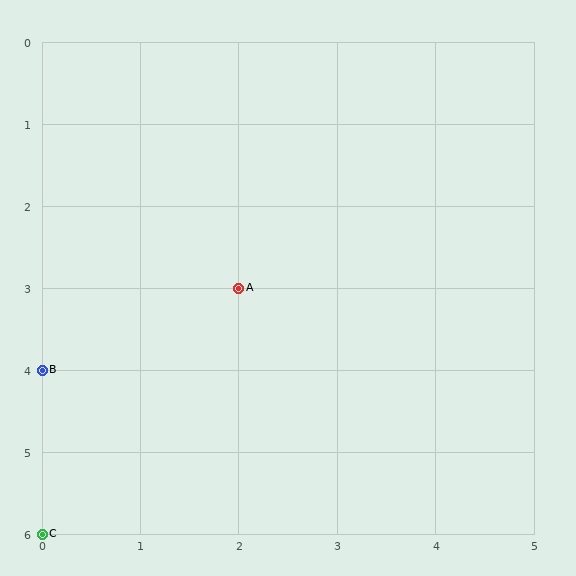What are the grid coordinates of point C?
Point C is at grid coordinates (0, 6).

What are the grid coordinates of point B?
Point B is at grid coordinates (0, 4).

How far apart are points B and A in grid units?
Points B and A are 2 columns and 1 row apart (about 2.2 grid units diagonally).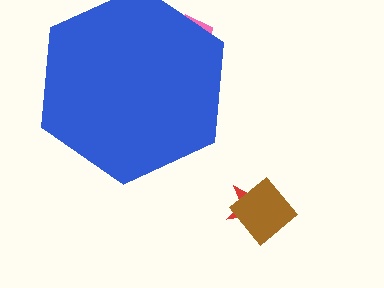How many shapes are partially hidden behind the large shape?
2 shapes are partially hidden.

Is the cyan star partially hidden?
Yes, the cyan star is partially hidden behind the blue hexagon.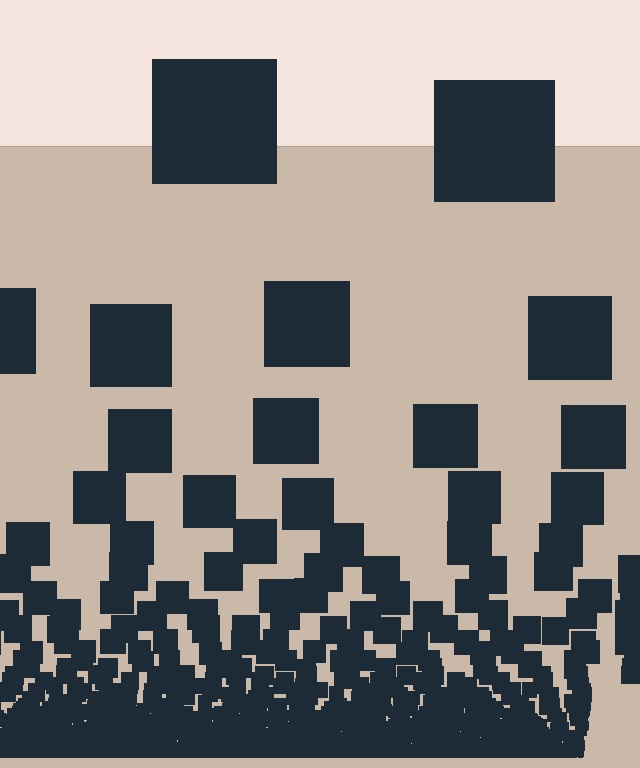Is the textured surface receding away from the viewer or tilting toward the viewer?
The surface appears to tilt toward the viewer. Texture elements get larger and sparser toward the top.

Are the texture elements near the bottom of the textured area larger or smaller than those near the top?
Smaller. The gradient is inverted — elements near the bottom are smaller and denser.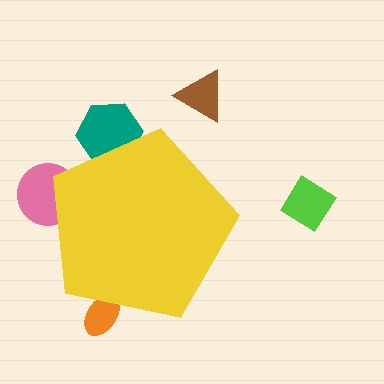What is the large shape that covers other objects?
A yellow pentagon.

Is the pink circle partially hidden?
Yes, the pink circle is partially hidden behind the yellow pentagon.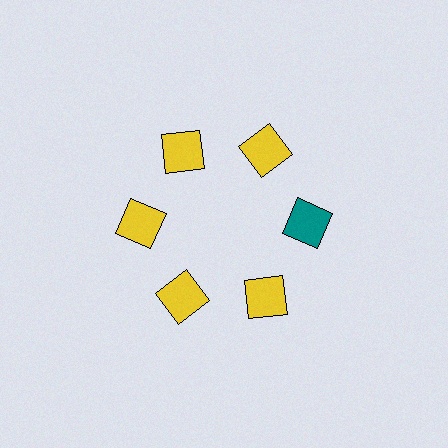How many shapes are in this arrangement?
There are 6 shapes arranged in a ring pattern.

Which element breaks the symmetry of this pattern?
The teal square at roughly the 3 o'clock position breaks the symmetry. All other shapes are yellow squares.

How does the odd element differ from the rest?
It has a different color: teal instead of yellow.